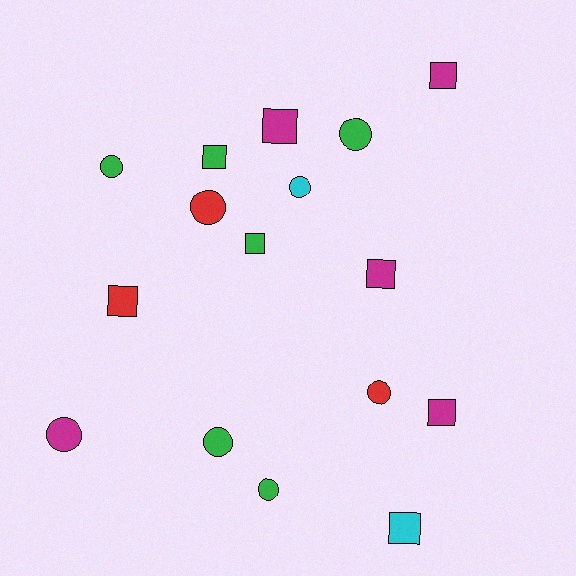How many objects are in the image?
There are 16 objects.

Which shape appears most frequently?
Circle, with 8 objects.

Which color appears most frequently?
Green, with 6 objects.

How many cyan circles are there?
There is 1 cyan circle.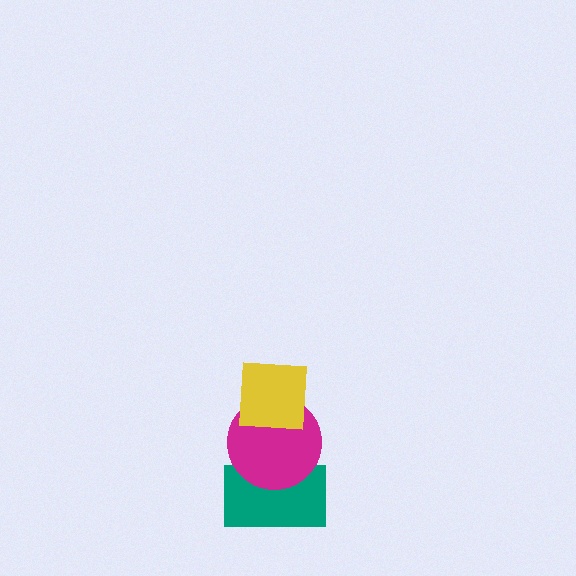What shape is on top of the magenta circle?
The yellow square is on top of the magenta circle.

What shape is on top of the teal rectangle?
The magenta circle is on top of the teal rectangle.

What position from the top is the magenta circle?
The magenta circle is 2nd from the top.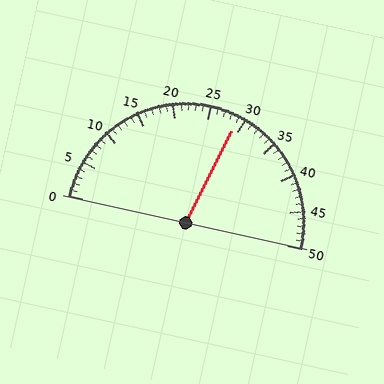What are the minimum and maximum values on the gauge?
The gauge ranges from 0 to 50.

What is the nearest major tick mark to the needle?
The nearest major tick mark is 30.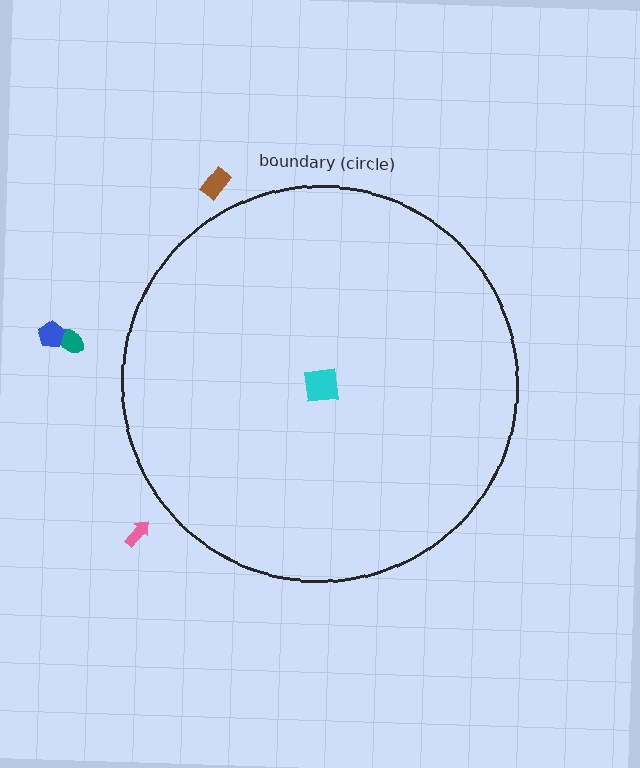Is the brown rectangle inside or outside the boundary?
Outside.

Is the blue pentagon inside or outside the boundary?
Outside.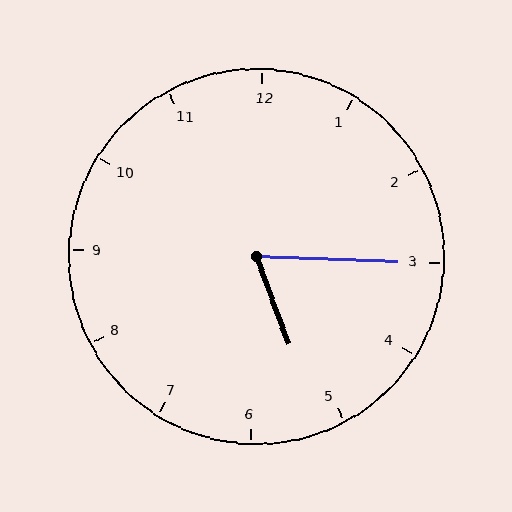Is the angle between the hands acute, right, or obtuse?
It is acute.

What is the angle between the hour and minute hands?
Approximately 68 degrees.